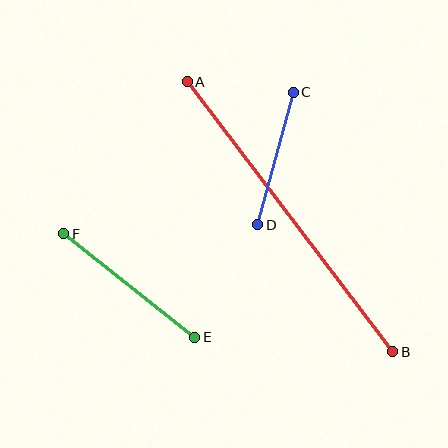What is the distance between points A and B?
The distance is approximately 340 pixels.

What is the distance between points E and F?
The distance is approximately 167 pixels.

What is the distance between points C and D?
The distance is approximately 137 pixels.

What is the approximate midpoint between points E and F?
The midpoint is at approximately (129, 285) pixels.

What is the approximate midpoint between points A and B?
The midpoint is at approximately (290, 217) pixels.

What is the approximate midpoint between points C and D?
The midpoint is at approximately (275, 159) pixels.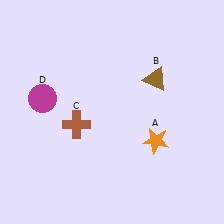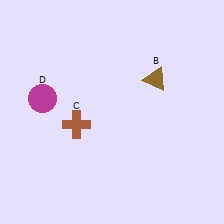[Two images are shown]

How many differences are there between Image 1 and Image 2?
There is 1 difference between the two images.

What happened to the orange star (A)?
The orange star (A) was removed in Image 2. It was in the bottom-right area of Image 1.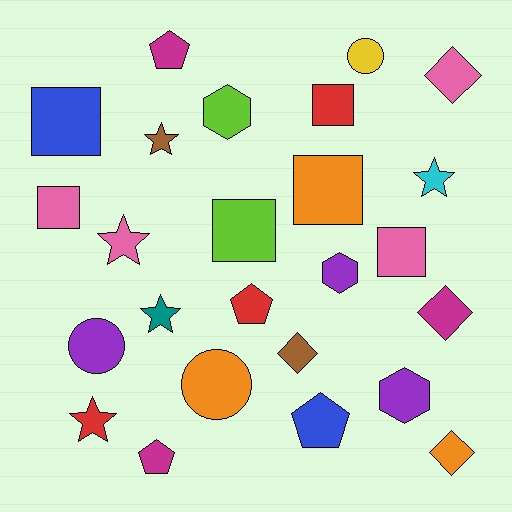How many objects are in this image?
There are 25 objects.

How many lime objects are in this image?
There are 2 lime objects.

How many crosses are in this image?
There are no crosses.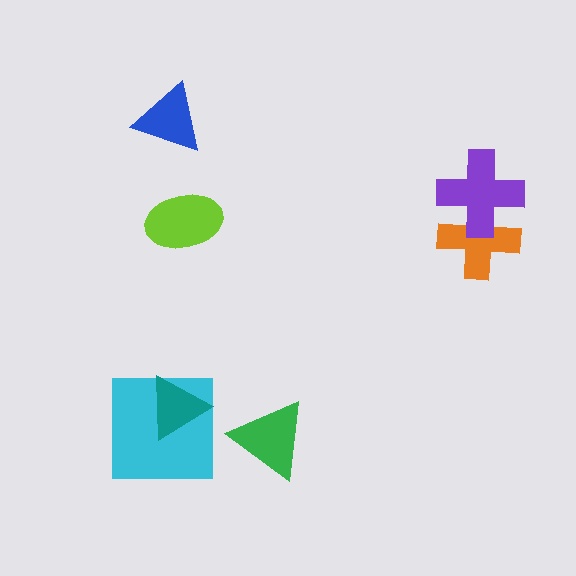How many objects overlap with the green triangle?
0 objects overlap with the green triangle.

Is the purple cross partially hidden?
No, no other shape covers it.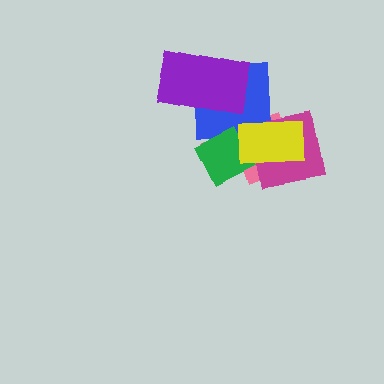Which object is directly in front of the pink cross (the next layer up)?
The blue square is directly in front of the pink cross.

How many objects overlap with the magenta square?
2 objects overlap with the magenta square.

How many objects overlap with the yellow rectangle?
4 objects overlap with the yellow rectangle.